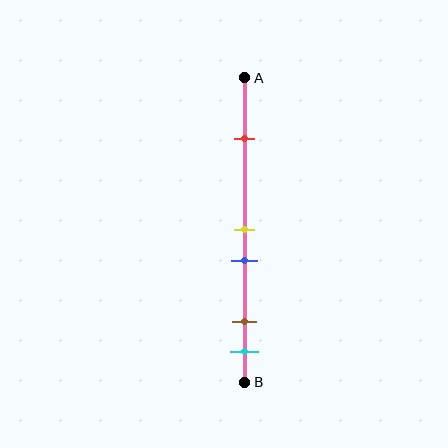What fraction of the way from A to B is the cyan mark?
The cyan mark is approximately 90% (0.9) of the way from A to B.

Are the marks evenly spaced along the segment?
No, the marks are not evenly spaced.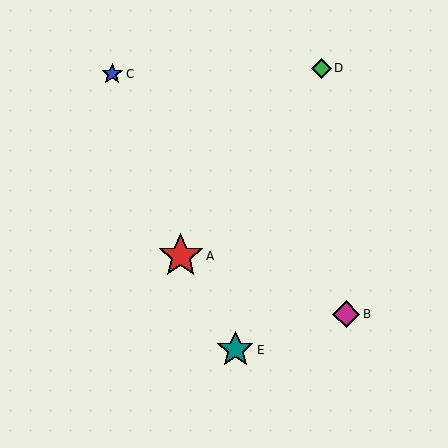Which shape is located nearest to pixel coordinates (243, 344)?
The teal star (labeled E) at (235, 350) is nearest to that location.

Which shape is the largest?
The red star (labeled A) is the largest.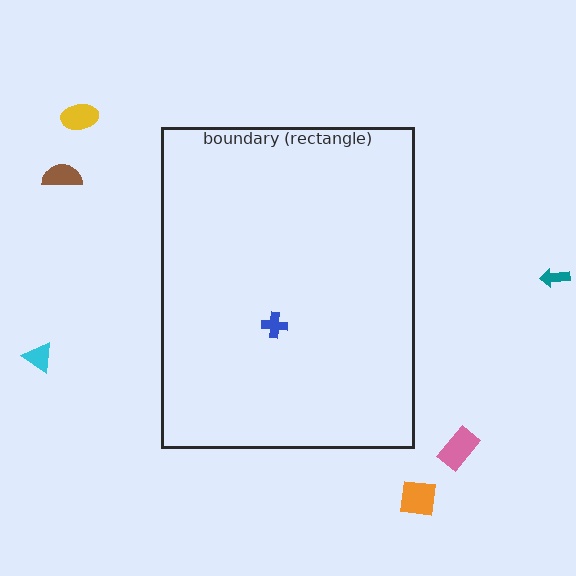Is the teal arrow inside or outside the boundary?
Outside.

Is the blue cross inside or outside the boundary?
Inside.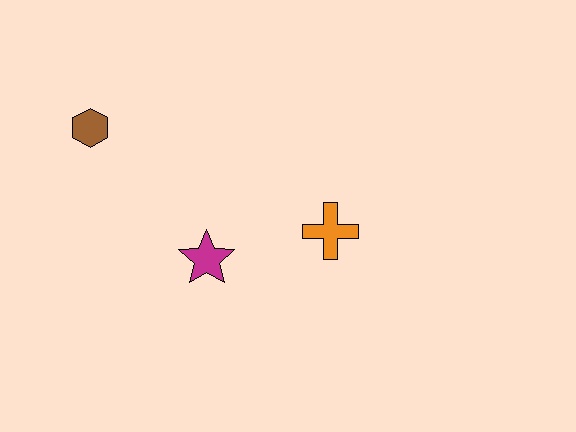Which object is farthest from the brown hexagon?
The orange cross is farthest from the brown hexagon.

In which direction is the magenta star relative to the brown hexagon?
The magenta star is below the brown hexagon.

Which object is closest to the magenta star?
The orange cross is closest to the magenta star.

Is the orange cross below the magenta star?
No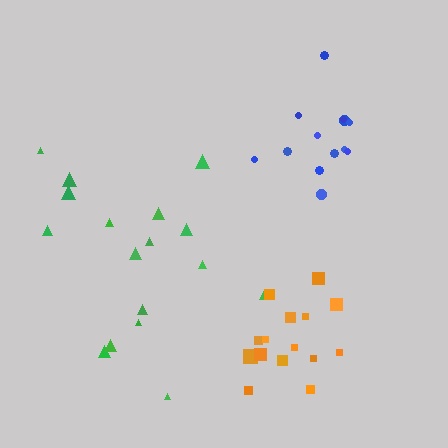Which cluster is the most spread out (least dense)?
Green.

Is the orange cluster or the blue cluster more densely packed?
Orange.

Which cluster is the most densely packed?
Orange.